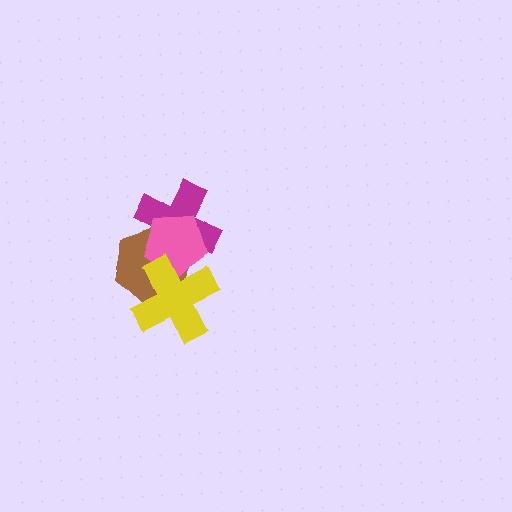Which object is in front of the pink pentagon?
The yellow cross is in front of the pink pentagon.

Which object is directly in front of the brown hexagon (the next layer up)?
The pink pentagon is directly in front of the brown hexagon.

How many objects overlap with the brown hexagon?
3 objects overlap with the brown hexagon.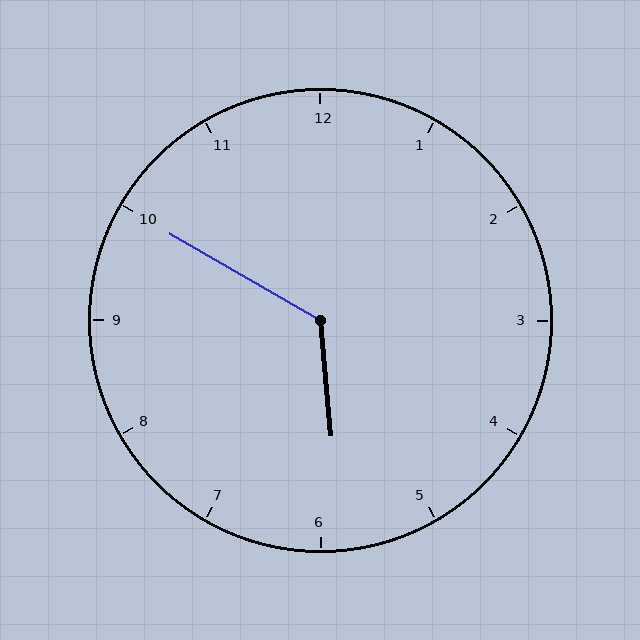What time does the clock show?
5:50.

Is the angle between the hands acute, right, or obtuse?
It is obtuse.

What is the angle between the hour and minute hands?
Approximately 125 degrees.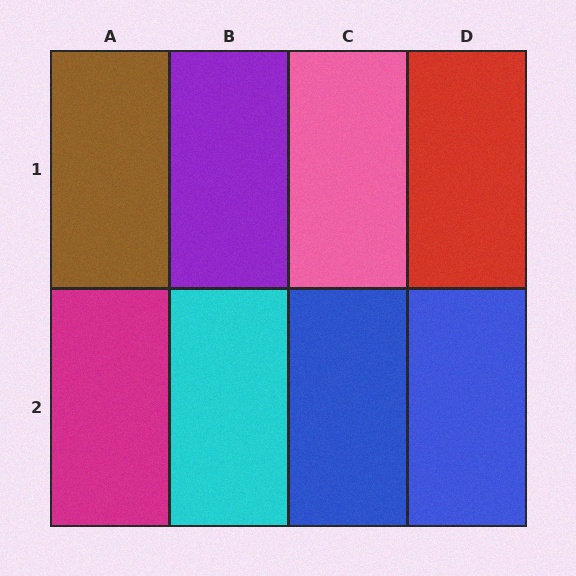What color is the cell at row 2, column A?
Magenta.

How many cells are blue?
2 cells are blue.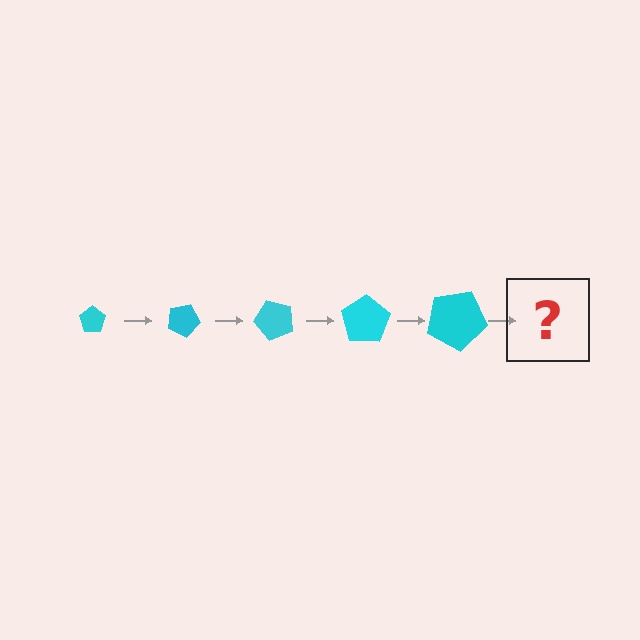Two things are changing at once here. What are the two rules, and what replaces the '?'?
The two rules are that the pentagon grows larger each step and it rotates 25 degrees each step. The '?' should be a pentagon, larger than the previous one and rotated 125 degrees from the start.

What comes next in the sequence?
The next element should be a pentagon, larger than the previous one and rotated 125 degrees from the start.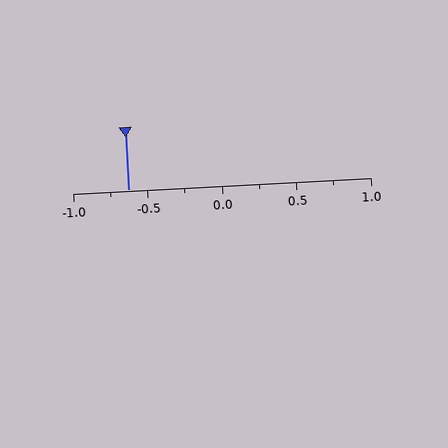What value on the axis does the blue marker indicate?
The marker indicates approximately -0.62.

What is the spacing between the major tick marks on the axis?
The major ticks are spaced 0.5 apart.